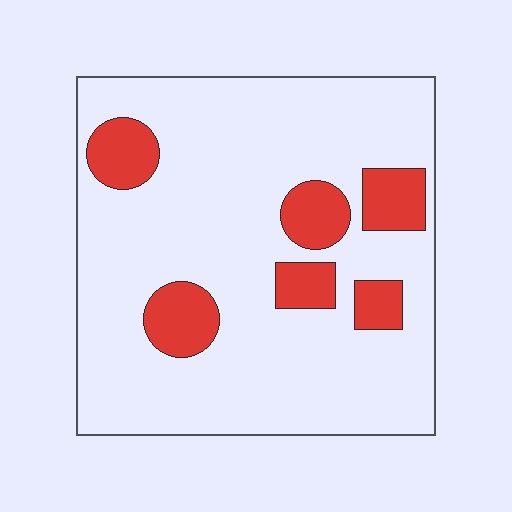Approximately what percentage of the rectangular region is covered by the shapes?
Approximately 15%.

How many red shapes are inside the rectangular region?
6.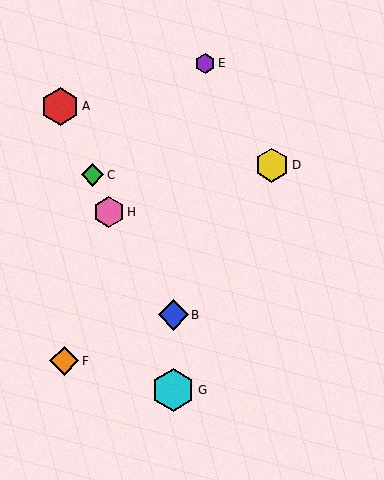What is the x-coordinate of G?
Object G is at x≈173.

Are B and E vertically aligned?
No, B is at x≈173 and E is at x≈205.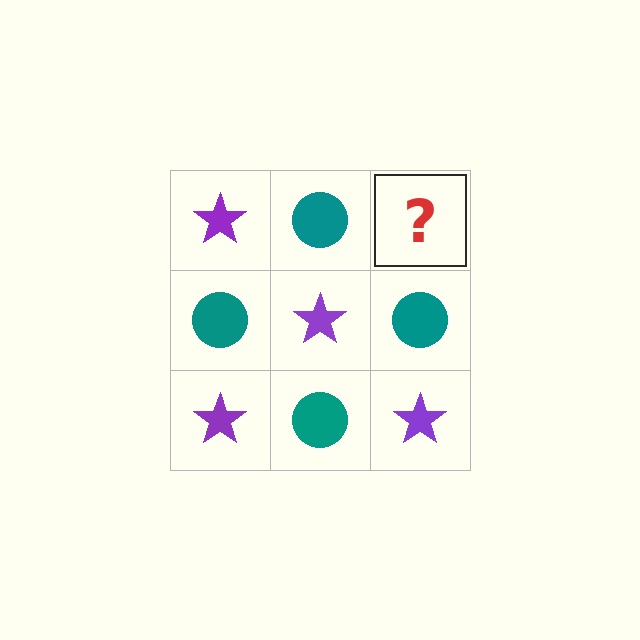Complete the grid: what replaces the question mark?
The question mark should be replaced with a purple star.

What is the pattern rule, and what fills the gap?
The rule is that it alternates purple star and teal circle in a checkerboard pattern. The gap should be filled with a purple star.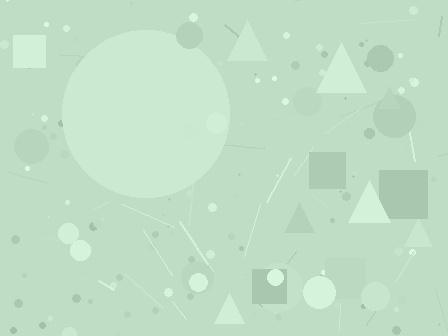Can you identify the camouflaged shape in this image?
The camouflaged shape is a circle.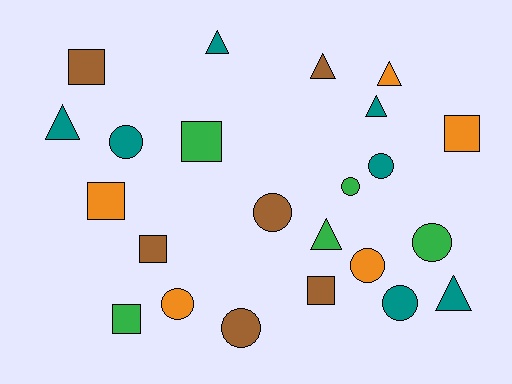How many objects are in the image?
There are 23 objects.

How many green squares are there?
There are 2 green squares.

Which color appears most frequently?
Teal, with 7 objects.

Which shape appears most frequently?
Circle, with 9 objects.